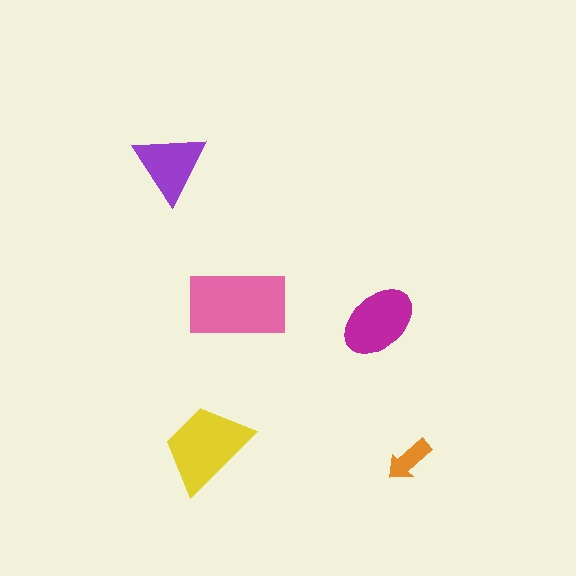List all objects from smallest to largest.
The orange arrow, the purple triangle, the magenta ellipse, the yellow trapezoid, the pink rectangle.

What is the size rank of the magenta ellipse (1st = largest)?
3rd.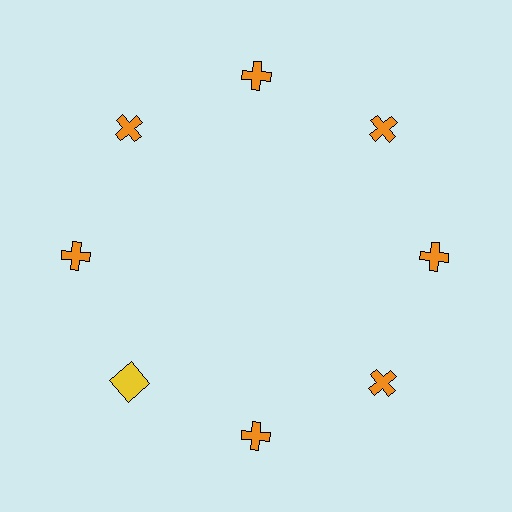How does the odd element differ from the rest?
It differs in both color (yellow instead of orange) and shape (square instead of cross).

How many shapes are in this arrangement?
There are 8 shapes arranged in a ring pattern.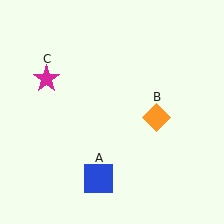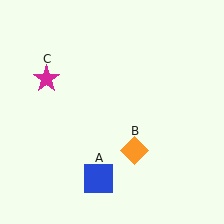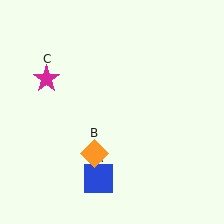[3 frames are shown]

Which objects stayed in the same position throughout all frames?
Blue square (object A) and magenta star (object C) remained stationary.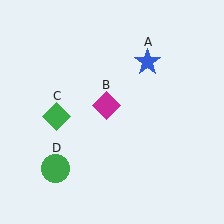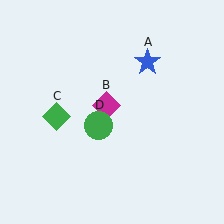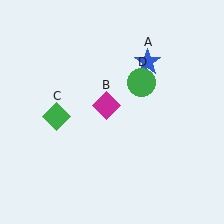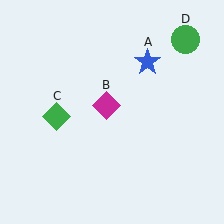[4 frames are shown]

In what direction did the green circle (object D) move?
The green circle (object D) moved up and to the right.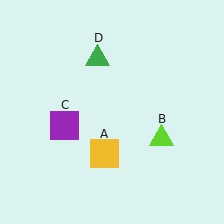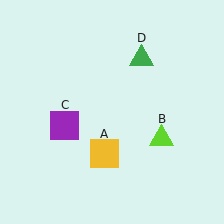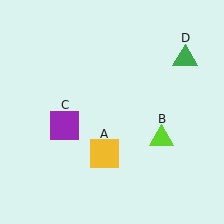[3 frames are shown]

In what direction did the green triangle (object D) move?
The green triangle (object D) moved right.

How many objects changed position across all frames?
1 object changed position: green triangle (object D).